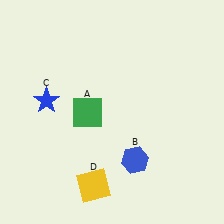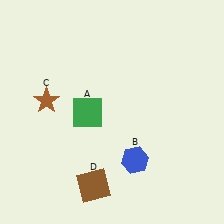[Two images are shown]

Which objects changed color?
C changed from blue to brown. D changed from yellow to brown.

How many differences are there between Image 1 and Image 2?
There are 2 differences between the two images.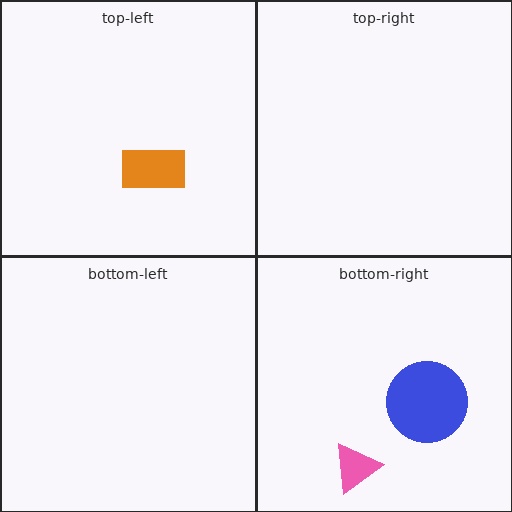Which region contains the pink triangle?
The bottom-right region.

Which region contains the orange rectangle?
The top-left region.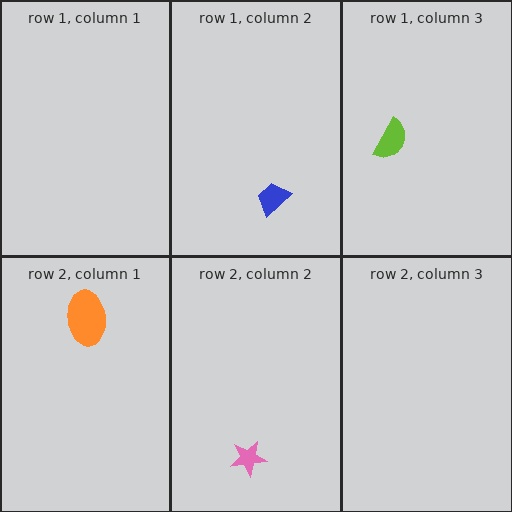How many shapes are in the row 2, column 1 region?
1.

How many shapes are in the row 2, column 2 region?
1.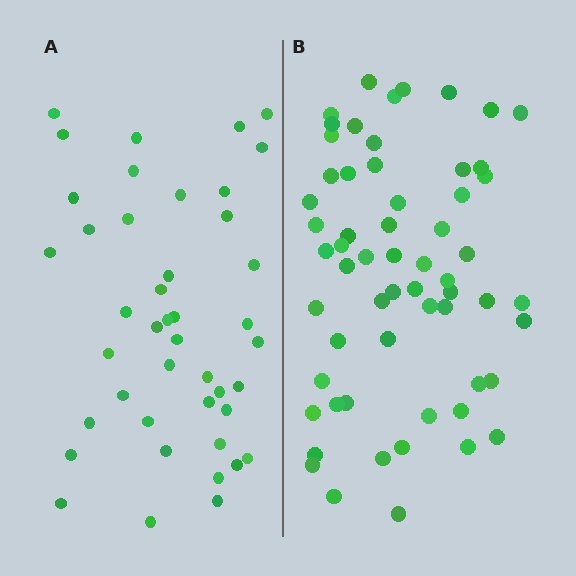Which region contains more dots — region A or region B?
Region B (the right region) has more dots.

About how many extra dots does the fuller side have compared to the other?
Region B has approximately 15 more dots than region A.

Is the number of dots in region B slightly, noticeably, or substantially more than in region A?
Region B has noticeably more, but not dramatically so. The ratio is roughly 1.4 to 1.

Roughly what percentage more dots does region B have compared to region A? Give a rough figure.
About 40% more.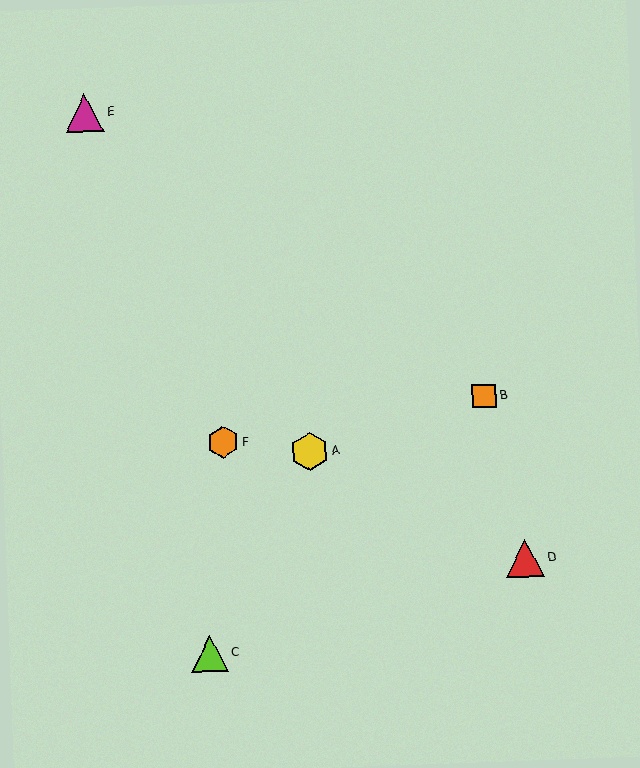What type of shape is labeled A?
Shape A is a yellow hexagon.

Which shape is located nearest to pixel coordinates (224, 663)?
The lime triangle (labeled C) at (210, 654) is nearest to that location.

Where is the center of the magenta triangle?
The center of the magenta triangle is at (84, 113).